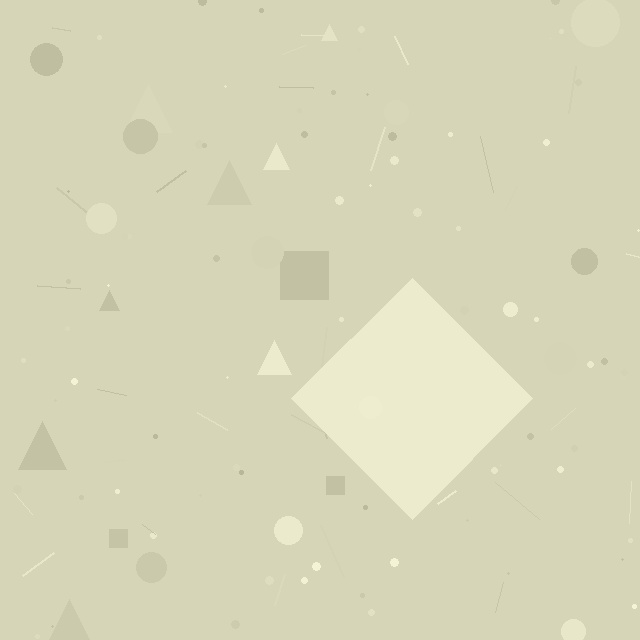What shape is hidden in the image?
A diamond is hidden in the image.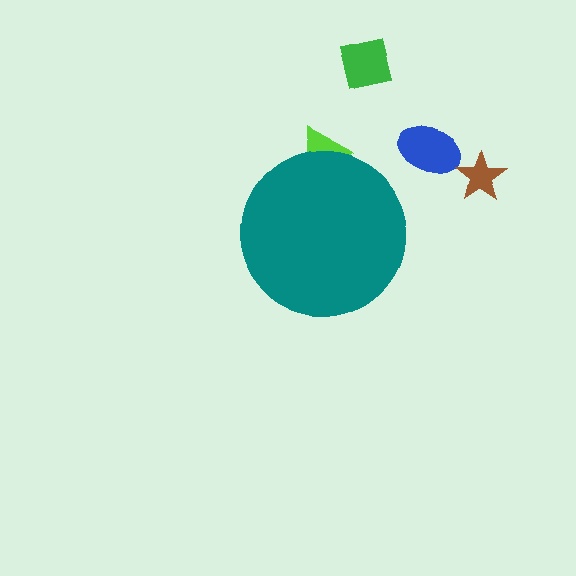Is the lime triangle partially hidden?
Yes, the lime triangle is partially hidden behind the teal circle.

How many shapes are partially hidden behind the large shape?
1 shape is partially hidden.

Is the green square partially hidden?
No, the green square is fully visible.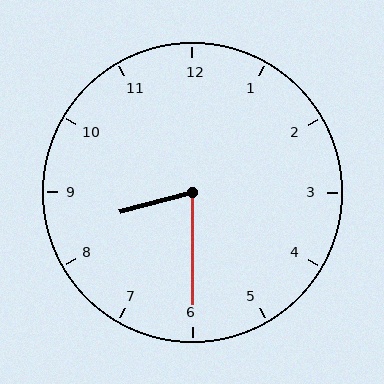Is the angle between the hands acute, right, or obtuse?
It is acute.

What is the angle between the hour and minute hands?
Approximately 75 degrees.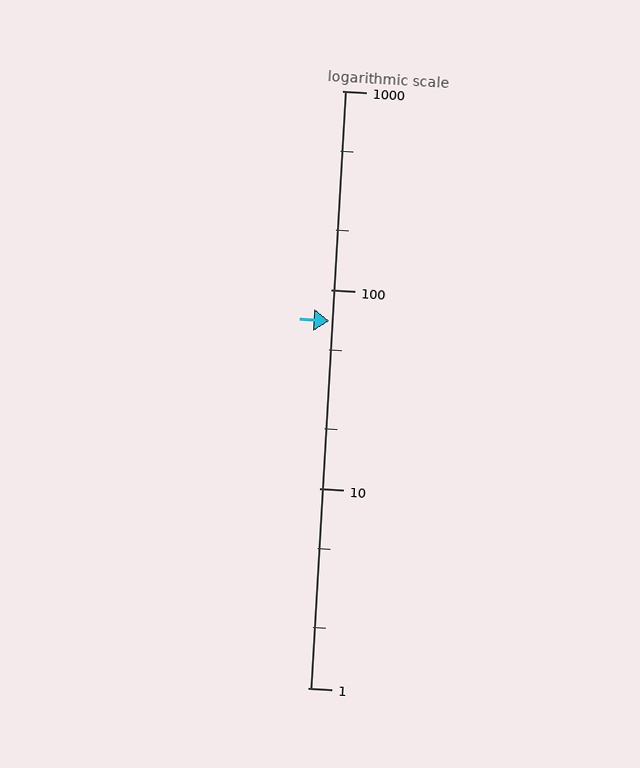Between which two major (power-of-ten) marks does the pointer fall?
The pointer is between 10 and 100.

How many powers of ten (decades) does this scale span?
The scale spans 3 decades, from 1 to 1000.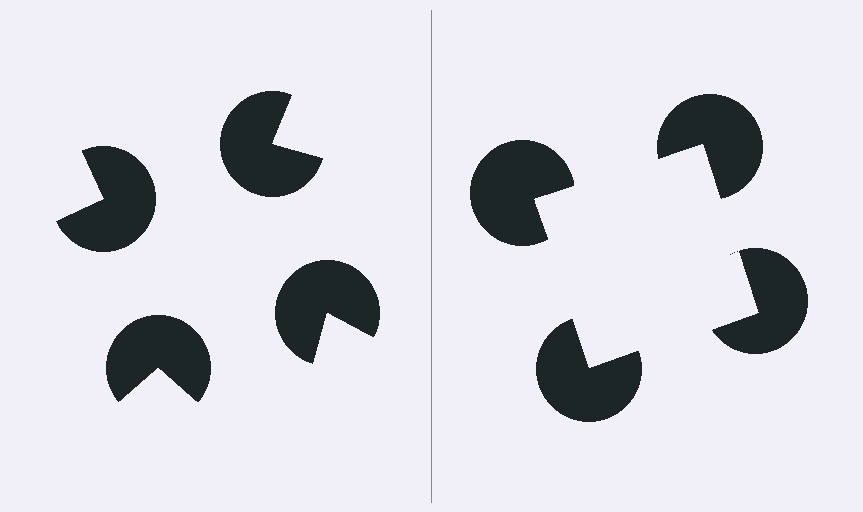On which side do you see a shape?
An illusory square appears on the right side. On the left side the wedge cuts are rotated, so no coherent shape forms.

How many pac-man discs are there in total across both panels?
8 — 4 on each side.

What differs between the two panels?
The pac-man discs are positioned identically on both sides; only the wedge orientations differ. On the right they align to a square; on the left they are misaligned.